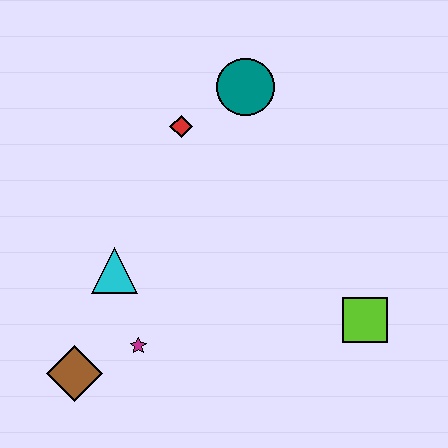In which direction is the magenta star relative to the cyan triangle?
The magenta star is below the cyan triangle.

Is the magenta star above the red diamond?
No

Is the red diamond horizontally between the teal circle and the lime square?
No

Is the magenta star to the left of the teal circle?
Yes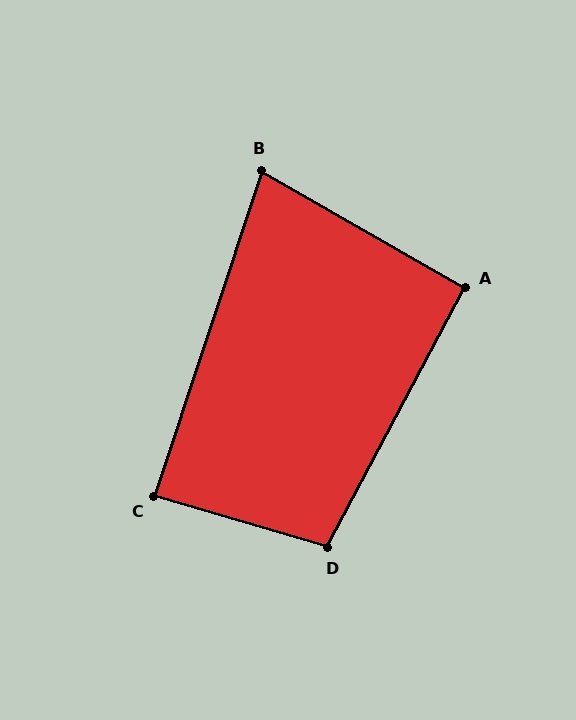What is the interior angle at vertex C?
Approximately 88 degrees (approximately right).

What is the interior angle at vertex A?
Approximately 92 degrees (approximately right).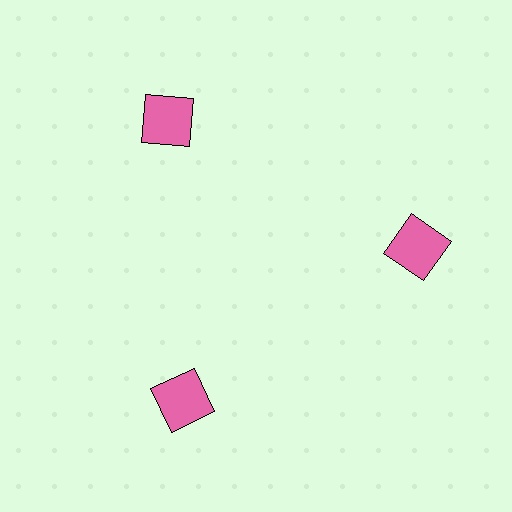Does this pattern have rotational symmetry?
Yes, this pattern has 3-fold rotational symmetry. It looks the same after rotating 120 degrees around the center.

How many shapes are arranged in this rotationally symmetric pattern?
There are 3 shapes, arranged in 3 groups of 1.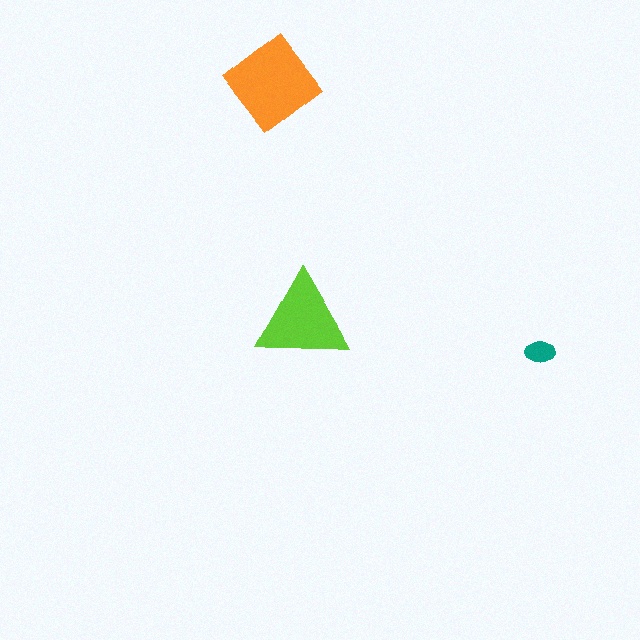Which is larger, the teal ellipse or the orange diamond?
The orange diamond.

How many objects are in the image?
There are 3 objects in the image.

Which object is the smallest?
The teal ellipse.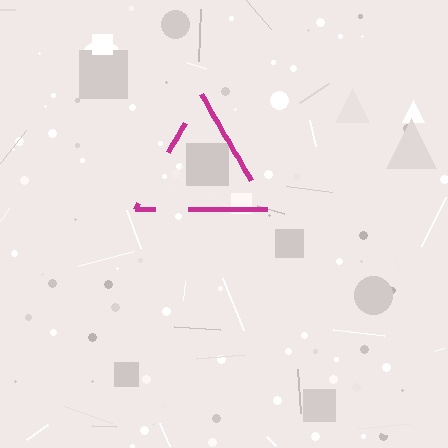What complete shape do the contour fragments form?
The contour fragments form a triangle.